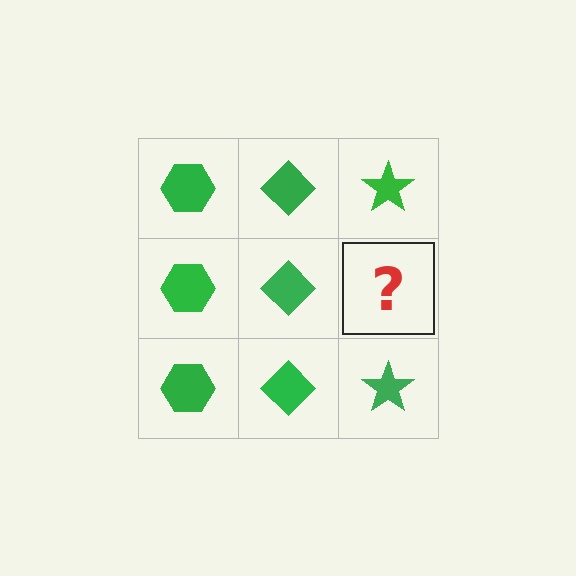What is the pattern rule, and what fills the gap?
The rule is that each column has a consistent shape. The gap should be filled with a green star.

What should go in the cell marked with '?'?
The missing cell should contain a green star.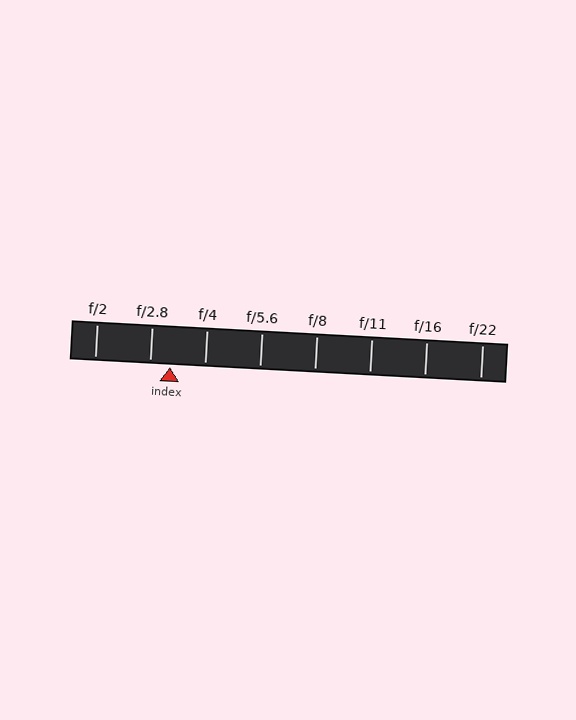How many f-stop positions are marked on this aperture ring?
There are 8 f-stop positions marked.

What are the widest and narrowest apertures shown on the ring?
The widest aperture shown is f/2 and the narrowest is f/22.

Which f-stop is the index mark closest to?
The index mark is closest to f/2.8.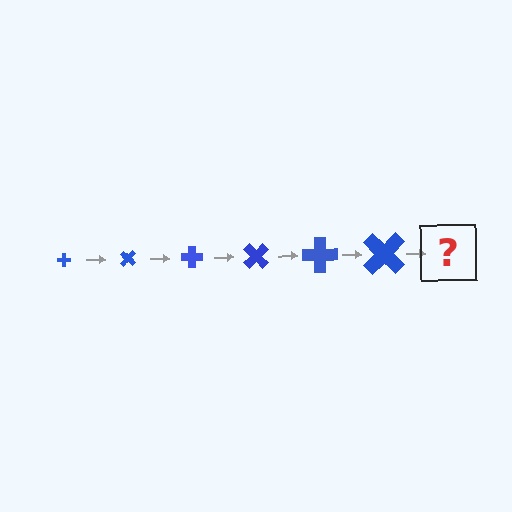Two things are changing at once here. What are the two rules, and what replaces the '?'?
The two rules are that the cross grows larger each step and it rotates 45 degrees each step. The '?' should be a cross, larger than the previous one and rotated 270 degrees from the start.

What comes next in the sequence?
The next element should be a cross, larger than the previous one and rotated 270 degrees from the start.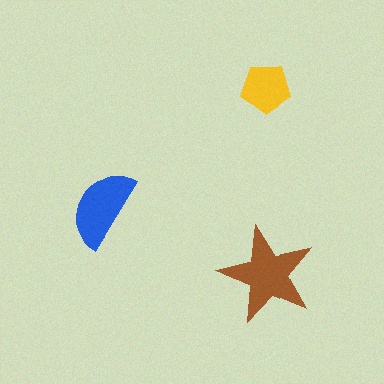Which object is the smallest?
The yellow pentagon.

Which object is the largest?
The brown star.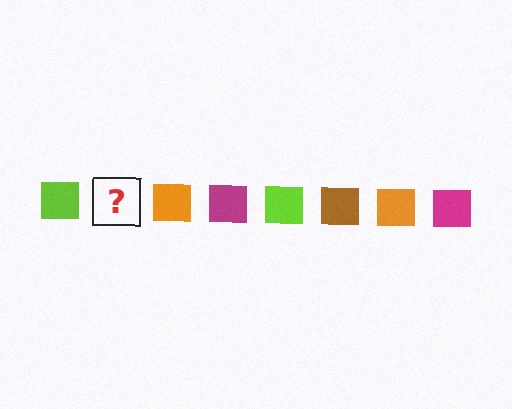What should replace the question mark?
The question mark should be replaced with a brown square.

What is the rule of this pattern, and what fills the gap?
The rule is that the pattern cycles through lime, brown, orange, magenta squares. The gap should be filled with a brown square.